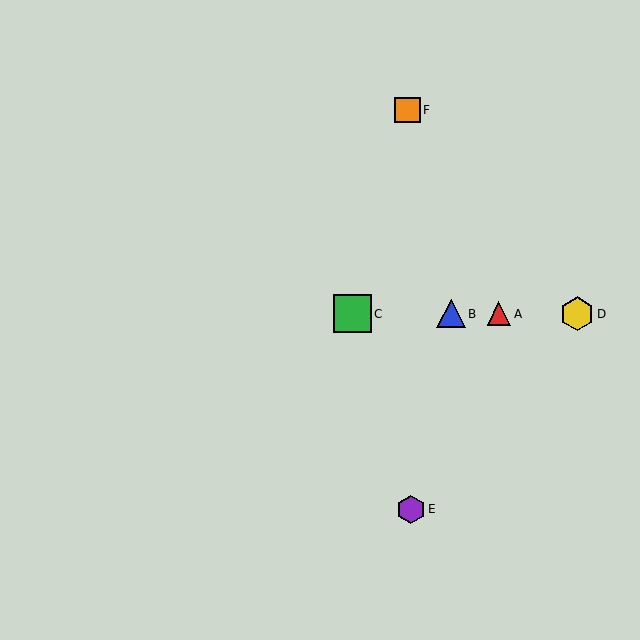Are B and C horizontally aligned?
Yes, both are at y≈314.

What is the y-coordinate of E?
Object E is at y≈509.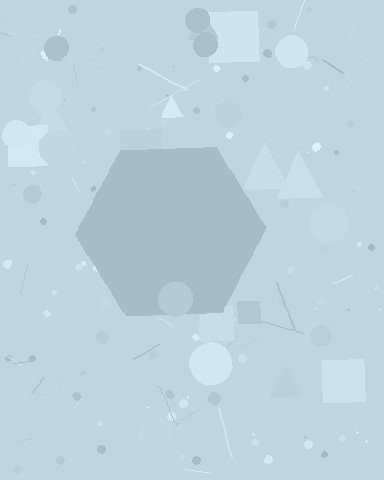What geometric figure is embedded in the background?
A hexagon is embedded in the background.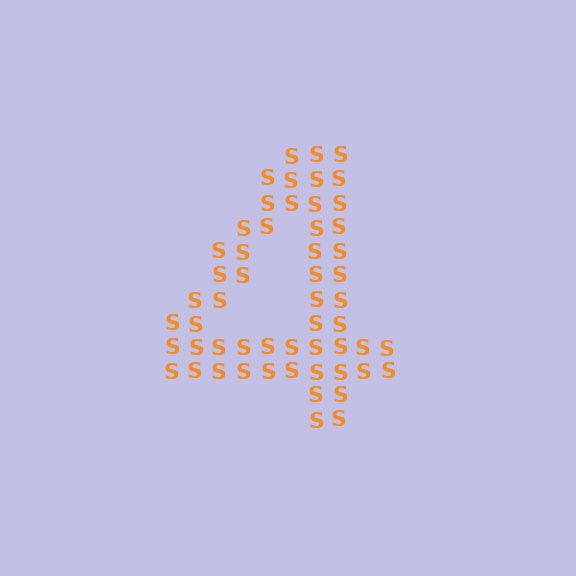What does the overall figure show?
The overall figure shows the digit 4.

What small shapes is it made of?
It is made of small letter S's.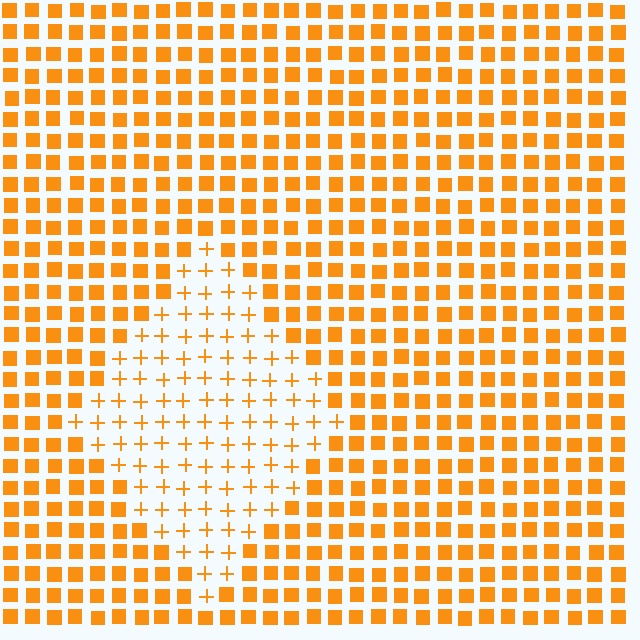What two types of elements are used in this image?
The image uses plus signs inside the diamond region and squares outside it.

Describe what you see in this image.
The image is filled with small orange elements arranged in a uniform grid. A diamond-shaped region contains plus signs, while the surrounding area contains squares. The boundary is defined purely by the change in element shape.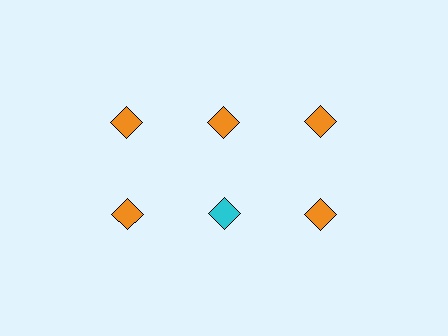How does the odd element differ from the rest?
It has a different color: cyan instead of orange.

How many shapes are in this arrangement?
There are 6 shapes arranged in a grid pattern.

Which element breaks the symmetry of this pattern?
The cyan diamond in the second row, second from left column breaks the symmetry. All other shapes are orange diamonds.